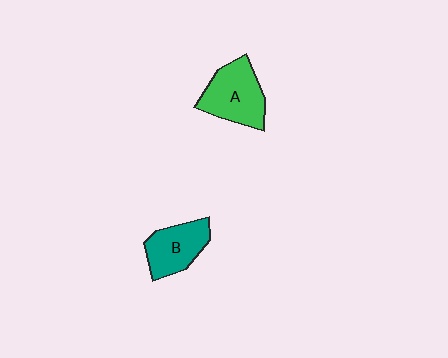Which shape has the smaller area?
Shape B (teal).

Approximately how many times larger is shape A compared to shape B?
Approximately 1.2 times.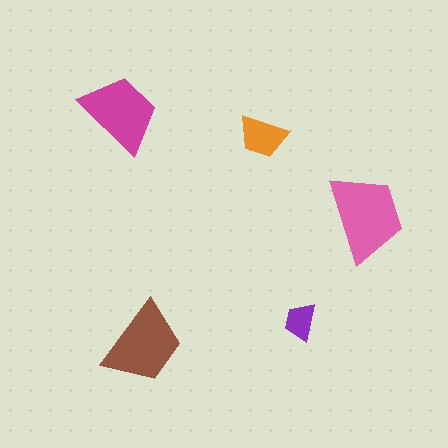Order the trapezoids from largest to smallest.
the pink one, the brown one, the magenta one, the orange one, the purple one.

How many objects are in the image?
There are 5 objects in the image.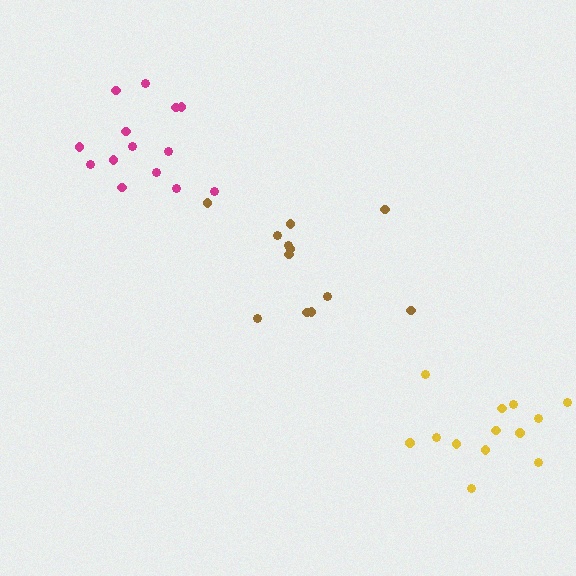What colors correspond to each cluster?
The clusters are colored: magenta, brown, yellow.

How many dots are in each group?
Group 1: 14 dots, Group 2: 12 dots, Group 3: 13 dots (39 total).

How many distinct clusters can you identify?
There are 3 distinct clusters.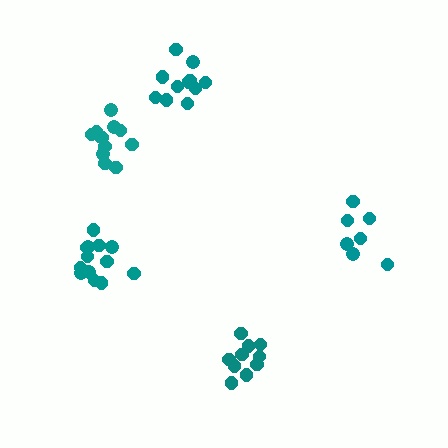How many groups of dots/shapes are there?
There are 5 groups.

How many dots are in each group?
Group 1: 12 dots, Group 2: 7 dots, Group 3: 10 dots, Group 4: 13 dots, Group 5: 11 dots (53 total).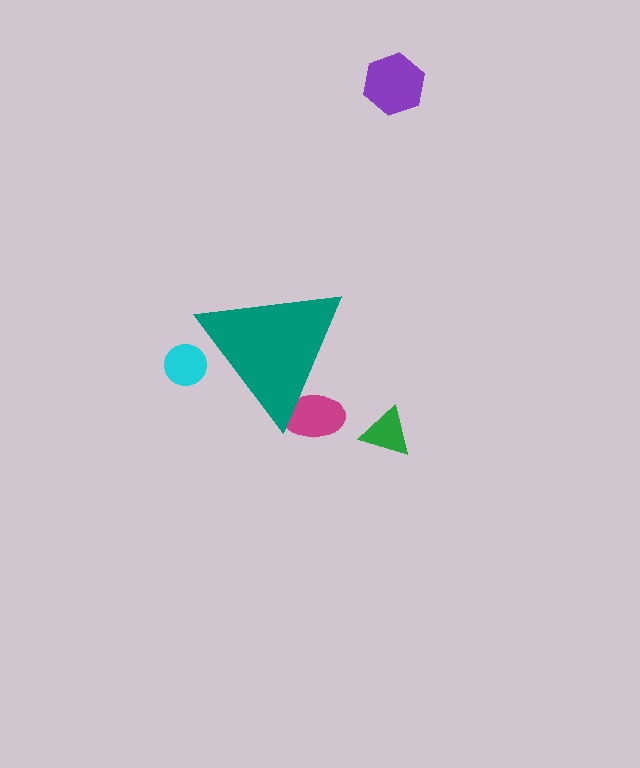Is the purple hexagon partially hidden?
No, the purple hexagon is fully visible.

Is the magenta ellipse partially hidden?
Yes, the magenta ellipse is partially hidden behind the teal triangle.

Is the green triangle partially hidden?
No, the green triangle is fully visible.